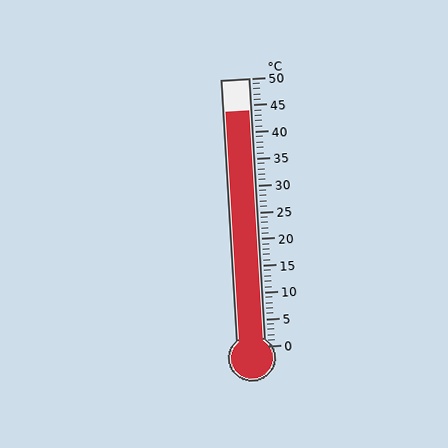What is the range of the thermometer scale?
The thermometer scale ranges from 0°C to 50°C.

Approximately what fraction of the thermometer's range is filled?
The thermometer is filled to approximately 90% of its range.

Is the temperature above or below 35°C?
The temperature is above 35°C.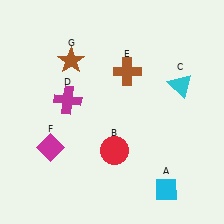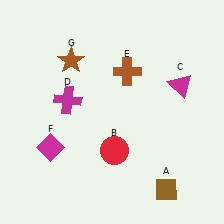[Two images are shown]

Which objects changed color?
A changed from cyan to brown. C changed from cyan to magenta.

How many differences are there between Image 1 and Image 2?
There are 2 differences between the two images.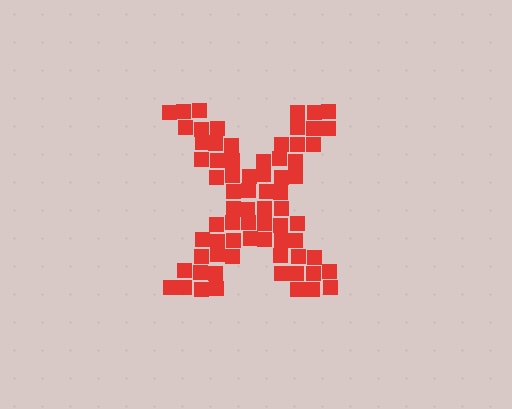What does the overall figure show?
The overall figure shows the letter X.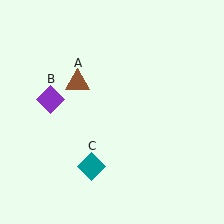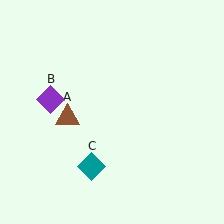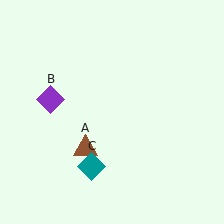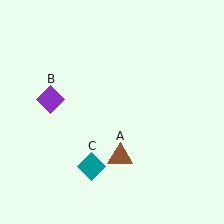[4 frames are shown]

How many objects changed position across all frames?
1 object changed position: brown triangle (object A).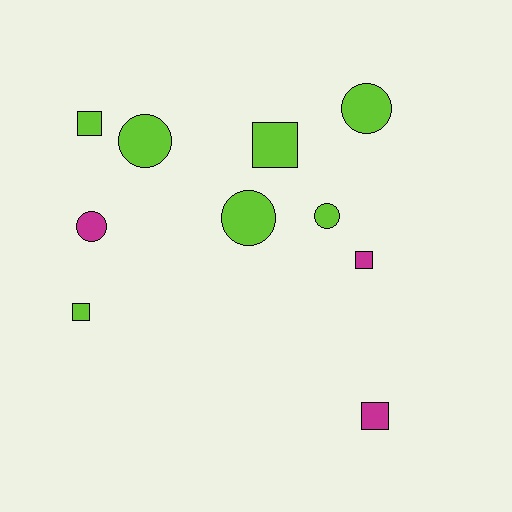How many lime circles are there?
There are 4 lime circles.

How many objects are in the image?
There are 10 objects.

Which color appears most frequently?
Lime, with 7 objects.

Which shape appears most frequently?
Circle, with 5 objects.